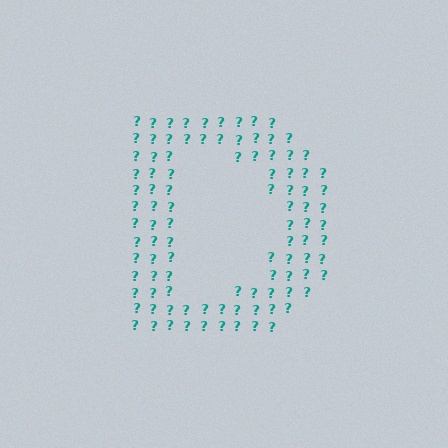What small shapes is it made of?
It is made of small question marks.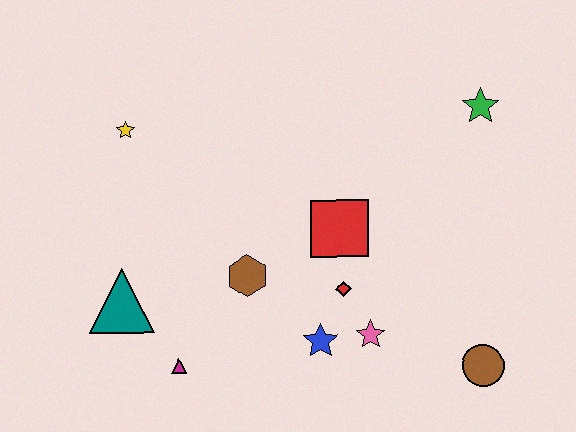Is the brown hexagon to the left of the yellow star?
No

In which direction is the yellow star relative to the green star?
The yellow star is to the left of the green star.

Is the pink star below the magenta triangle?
No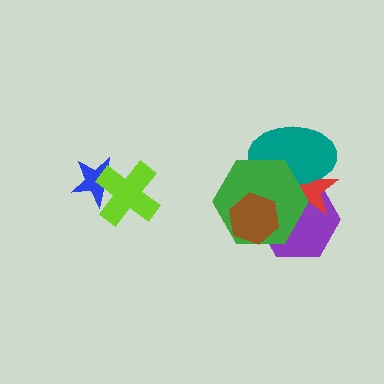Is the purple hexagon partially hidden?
Yes, it is partially covered by another shape.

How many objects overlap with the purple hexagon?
4 objects overlap with the purple hexagon.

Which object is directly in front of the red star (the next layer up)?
The teal ellipse is directly in front of the red star.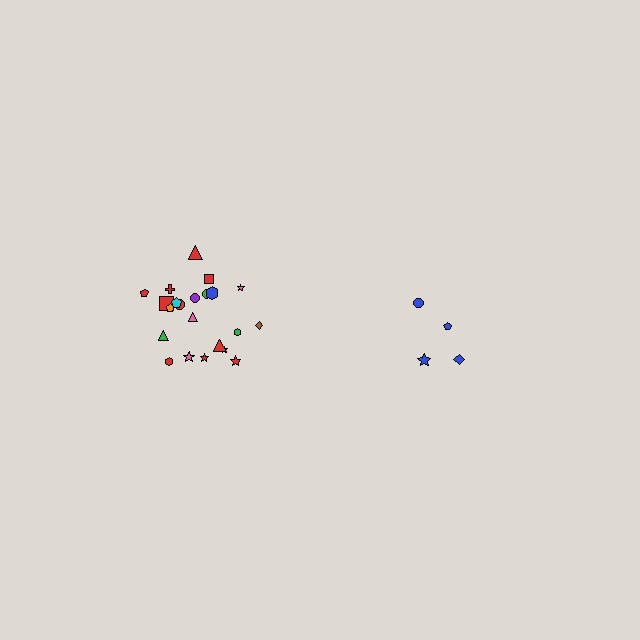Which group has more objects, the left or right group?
The left group.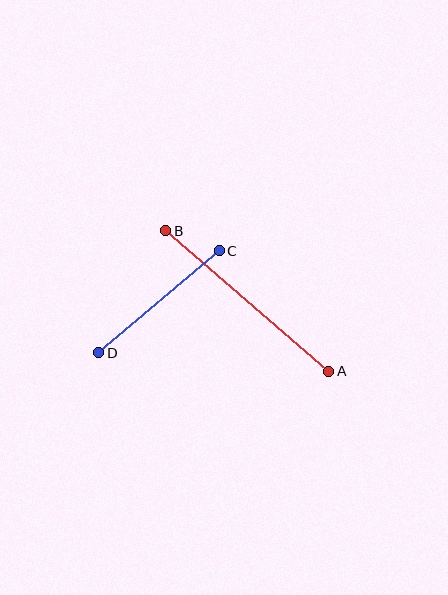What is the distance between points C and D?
The distance is approximately 158 pixels.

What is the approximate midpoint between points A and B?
The midpoint is at approximately (247, 301) pixels.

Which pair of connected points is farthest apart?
Points A and B are farthest apart.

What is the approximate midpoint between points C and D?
The midpoint is at approximately (159, 302) pixels.